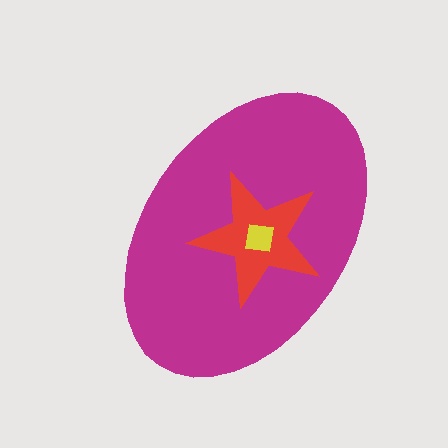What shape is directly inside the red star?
The yellow square.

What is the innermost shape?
The yellow square.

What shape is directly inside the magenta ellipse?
The red star.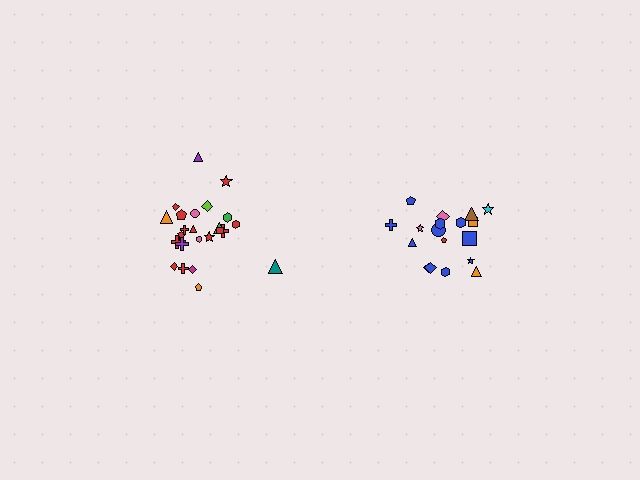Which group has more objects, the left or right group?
The left group.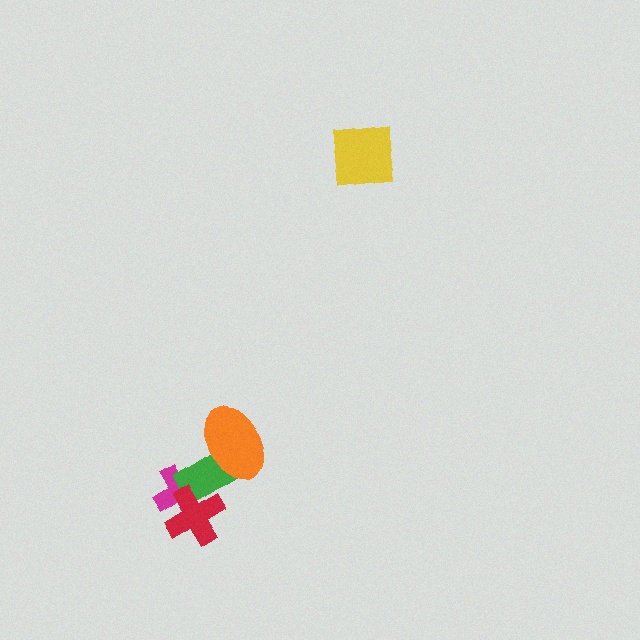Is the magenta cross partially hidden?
Yes, it is partially covered by another shape.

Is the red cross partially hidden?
No, no other shape covers it.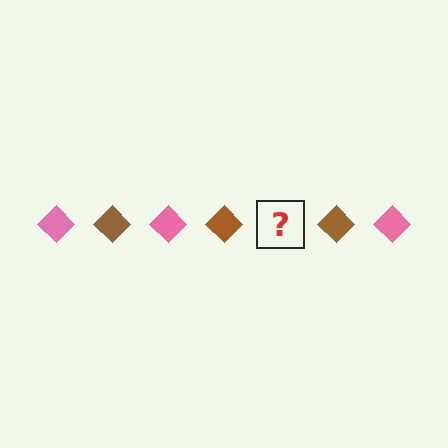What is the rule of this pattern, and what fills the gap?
The rule is that the pattern cycles through pink, brown diamonds. The gap should be filled with a pink diamond.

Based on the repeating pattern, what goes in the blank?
The blank should be a pink diamond.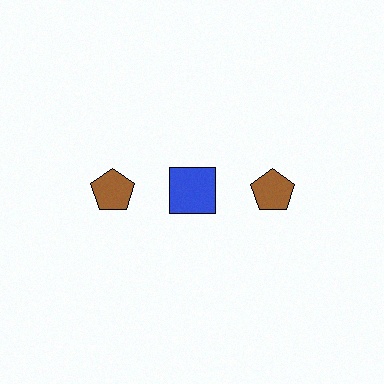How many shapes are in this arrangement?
There are 3 shapes arranged in a grid pattern.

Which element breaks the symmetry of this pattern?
The blue square in the top row, second from left column breaks the symmetry. All other shapes are brown pentagons.